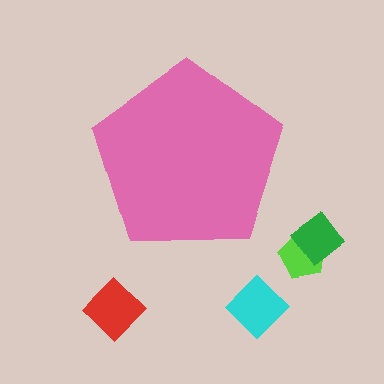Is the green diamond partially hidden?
No, the green diamond is fully visible.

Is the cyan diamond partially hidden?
No, the cyan diamond is fully visible.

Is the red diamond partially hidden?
No, the red diamond is fully visible.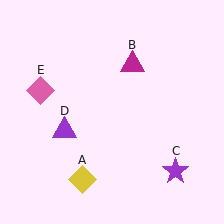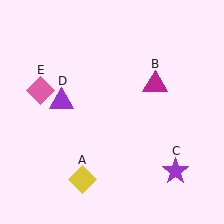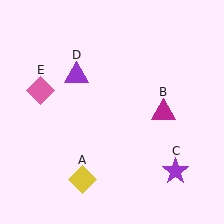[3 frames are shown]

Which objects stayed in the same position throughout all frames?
Yellow diamond (object A) and purple star (object C) and pink diamond (object E) remained stationary.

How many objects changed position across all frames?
2 objects changed position: magenta triangle (object B), purple triangle (object D).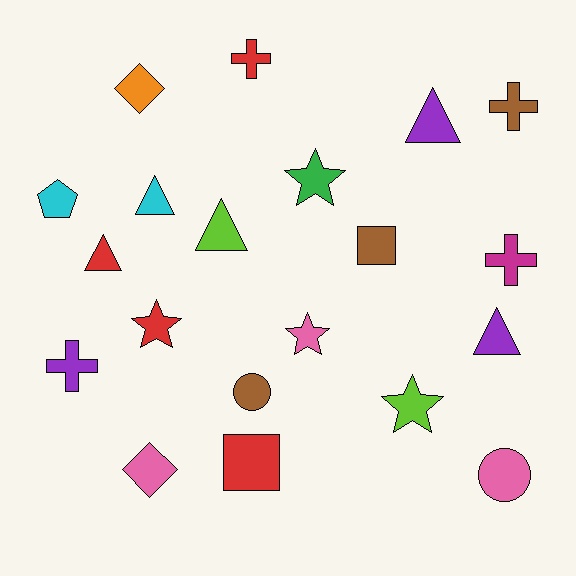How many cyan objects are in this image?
There are 2 cyan objects.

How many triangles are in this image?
There are 5 triangles.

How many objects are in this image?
There are 20 objects.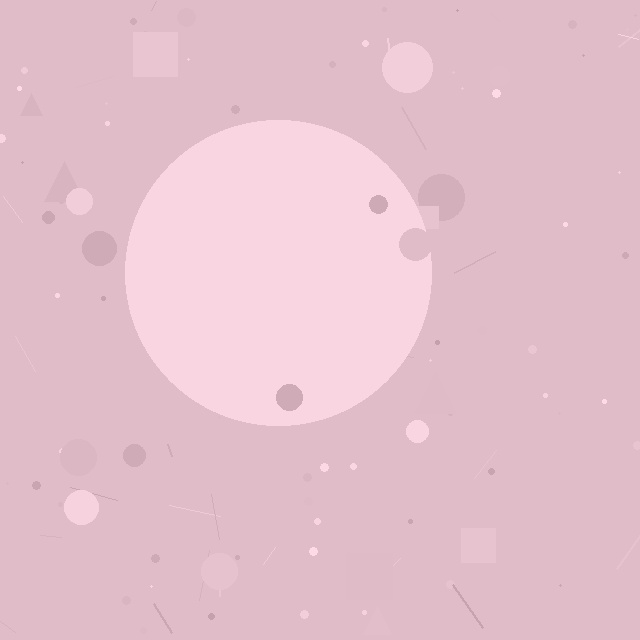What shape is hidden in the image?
A circle is hidden in the image.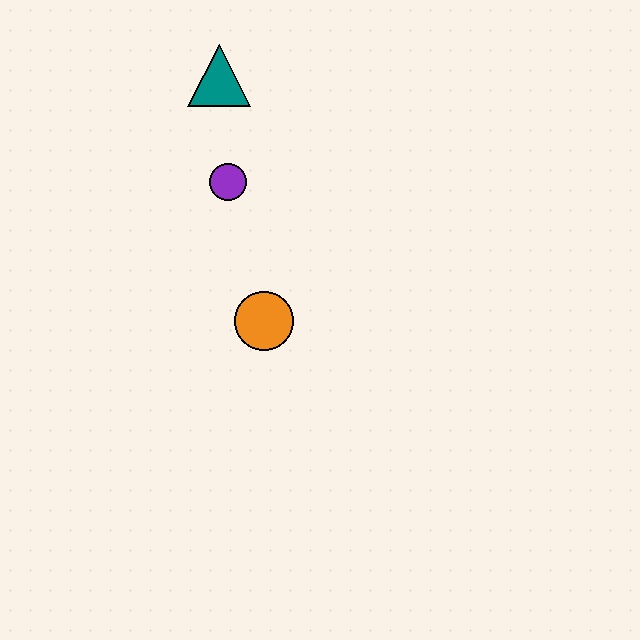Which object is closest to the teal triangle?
The purple circle is closest to the teal triangle.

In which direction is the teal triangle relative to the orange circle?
The teal triangle is above the orange circle.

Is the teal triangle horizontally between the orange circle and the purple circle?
No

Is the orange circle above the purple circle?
No